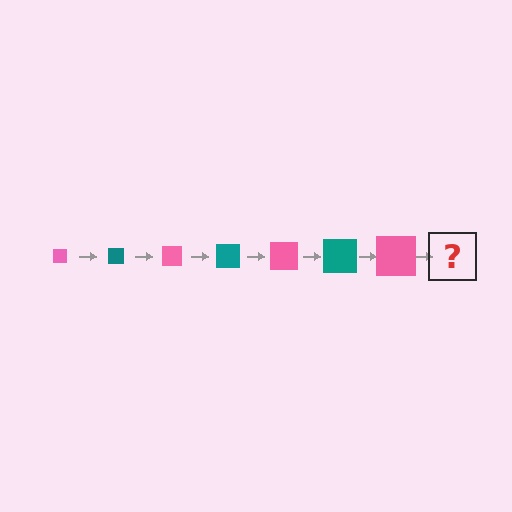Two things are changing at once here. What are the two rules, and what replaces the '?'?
The two rules are that the square grows larger each step and the color cycles through pink and teal. The '?' should be a teal square, larger than the previous one.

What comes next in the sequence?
The next element should be a teal square, larger than the previous one.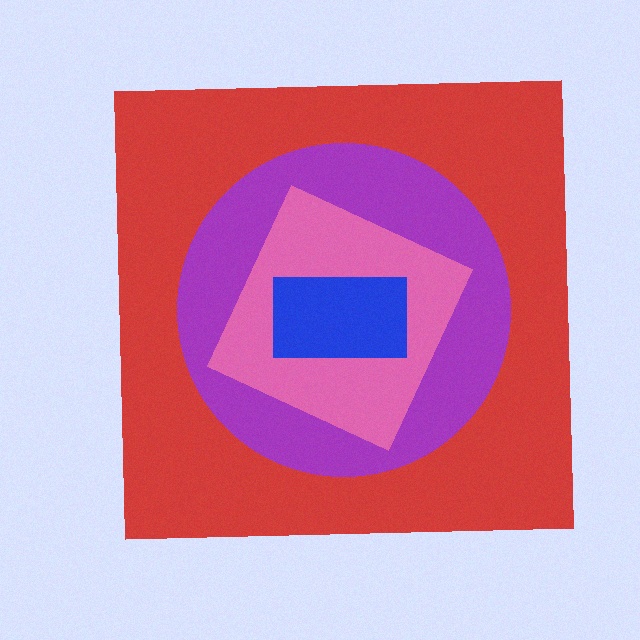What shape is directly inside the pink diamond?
The blue rectangle.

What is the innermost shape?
The blue rectangle.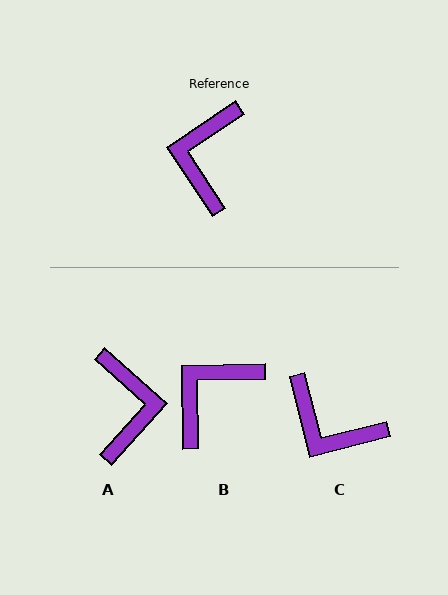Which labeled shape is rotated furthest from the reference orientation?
A, about 165 degrees away.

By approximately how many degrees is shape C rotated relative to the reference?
Approximately 71 degrees counter-clockwise.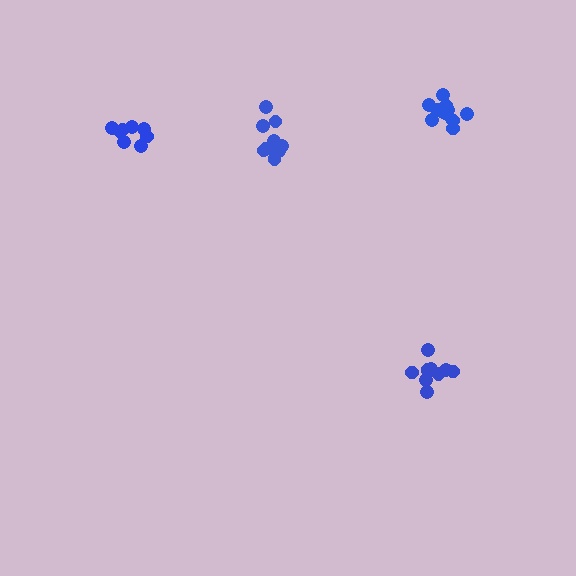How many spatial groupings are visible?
There are 4 spatial groupings.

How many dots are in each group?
Group 1: 11 dots, Group 2: 11 dots, Group 3: 9 dots, Group 4: 8 dots (39 total).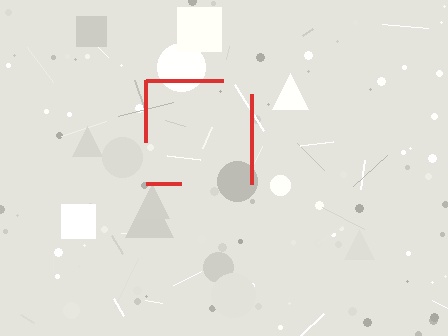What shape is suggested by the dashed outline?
The dashed outline suggests a square.